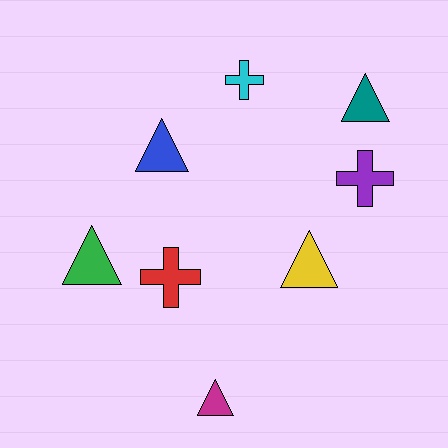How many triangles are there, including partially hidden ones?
There are 5 triangles.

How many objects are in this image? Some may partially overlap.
There are 8 objects.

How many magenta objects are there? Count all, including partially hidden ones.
There is 1 magenta object.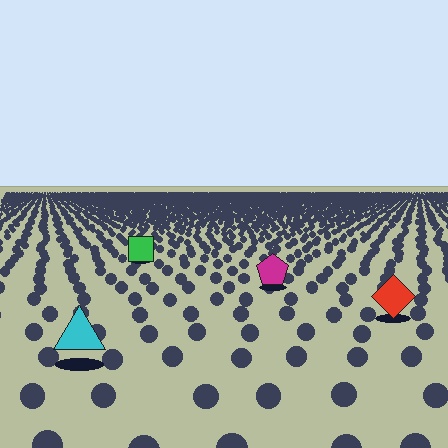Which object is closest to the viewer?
The cyan triangle is closest. The texture marks near it are larger and more spread out.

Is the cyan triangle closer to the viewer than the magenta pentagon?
Yes. The cyan triangle is closer — you can tell from the texture gradient: the ground texture is coarser near it.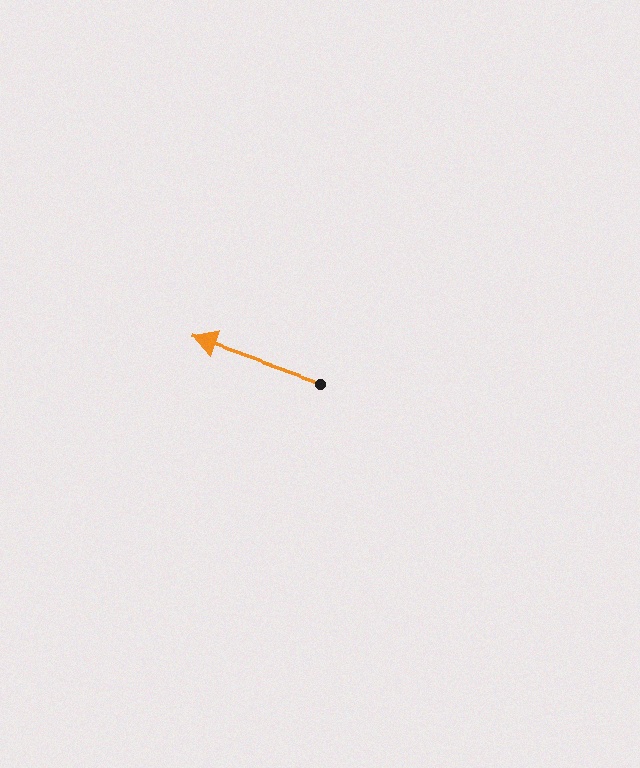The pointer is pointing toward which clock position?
Roughly 10 o'clock.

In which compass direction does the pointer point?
West.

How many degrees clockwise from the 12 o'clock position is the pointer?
Approximately 290 degrees.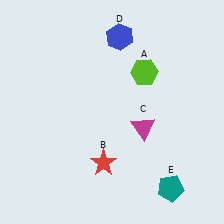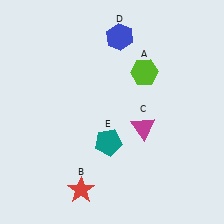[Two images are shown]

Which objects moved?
The objects that moved are: the red star (B), the teal pentagon (E).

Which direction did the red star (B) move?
The red star (B) moved down.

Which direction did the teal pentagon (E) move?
The teal pentagon (E) moved left.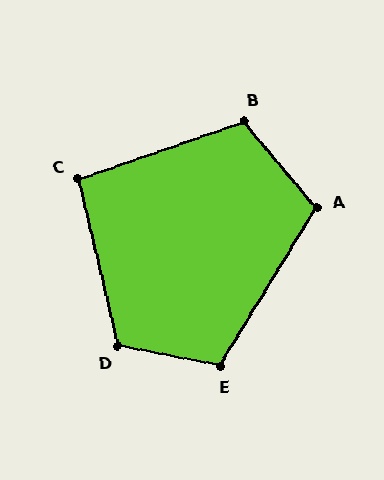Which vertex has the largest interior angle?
D, at approximately 115 degrees.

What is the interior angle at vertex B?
Approximately 111 degrees (obtuse).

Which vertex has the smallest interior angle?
C, at approximately 96 degrees.